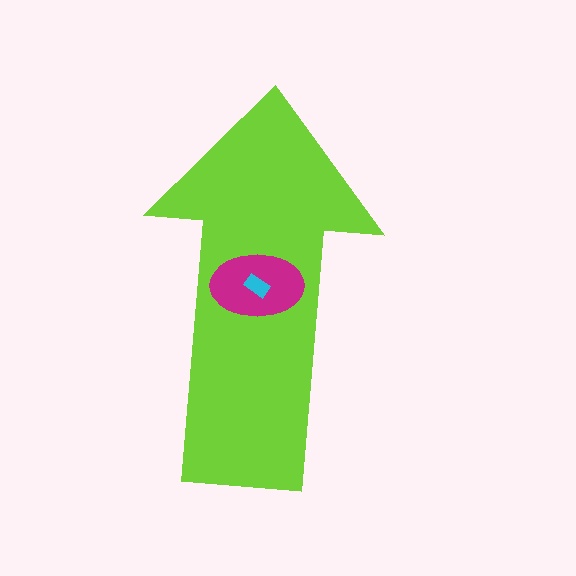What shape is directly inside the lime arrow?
The magenta ellipse.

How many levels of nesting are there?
3.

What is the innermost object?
The cyan rectangle.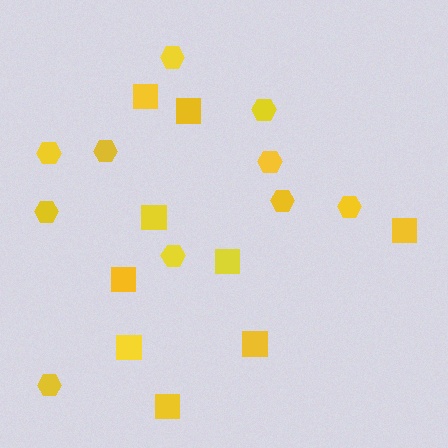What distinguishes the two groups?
There are 2 groups: one group of squares (9) and one group of hexagons (10).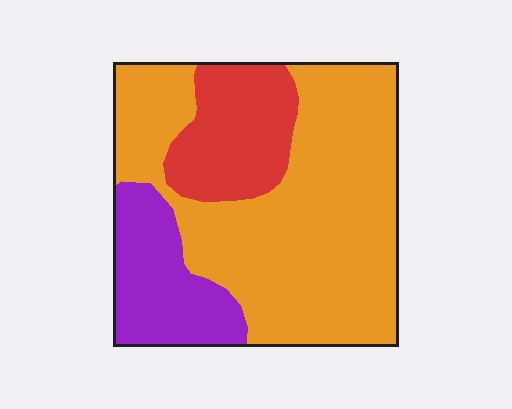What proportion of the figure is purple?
Purple covers 18% of the figure.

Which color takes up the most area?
Orange, at roughly 65%.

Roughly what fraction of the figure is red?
Red covers 18% of the figure.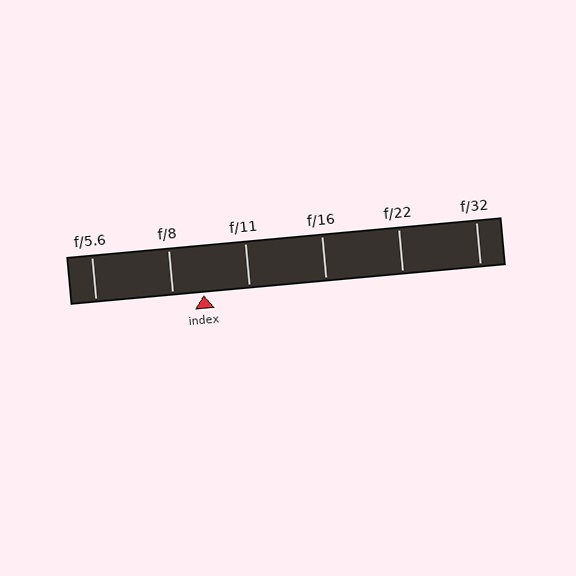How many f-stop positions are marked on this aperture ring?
There are 6 f-stop positions marked.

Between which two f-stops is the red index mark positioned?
The index mark is between f/8 and f/11.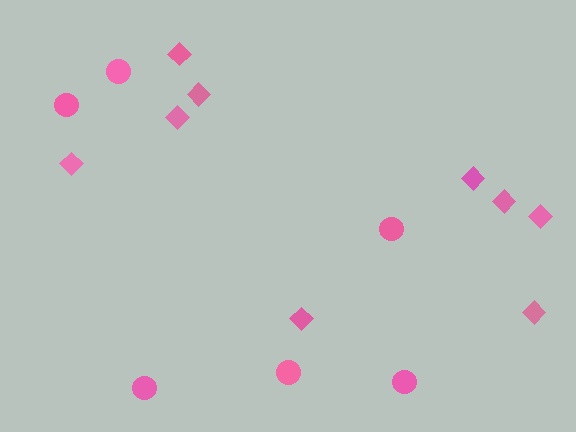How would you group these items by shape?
There are 2 groups: one group of circles (6) and one group of diamonds (9).